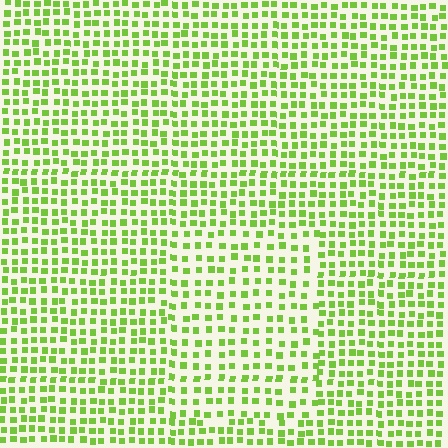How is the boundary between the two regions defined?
The boundary is defined by a change in element density (approximately 1.5x ratio). All elements are the same color, size, and shape.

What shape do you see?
I see a rectangle.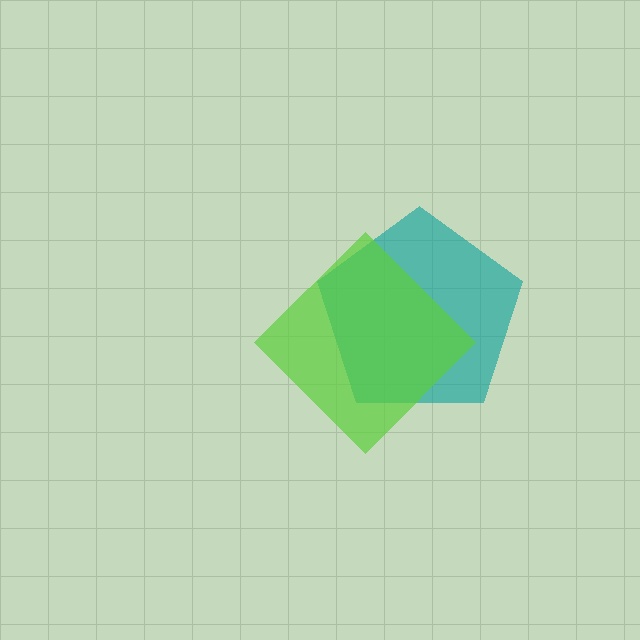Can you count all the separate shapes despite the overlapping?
Yes, there are 2 separate shapes.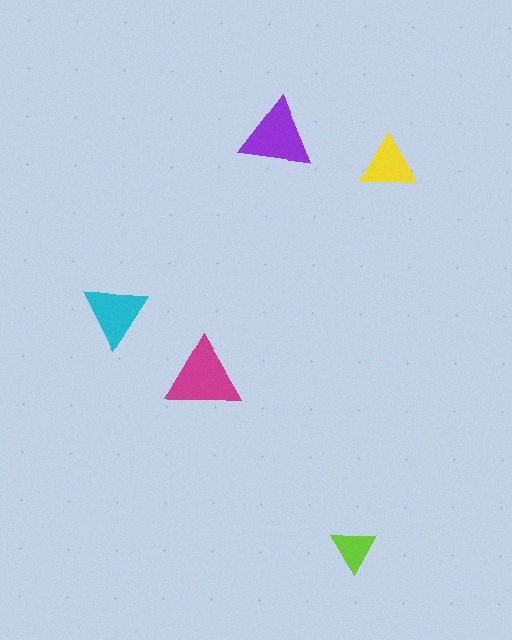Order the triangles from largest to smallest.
the magenta one, the purple one, the cyan one, the yellow one, the lime one.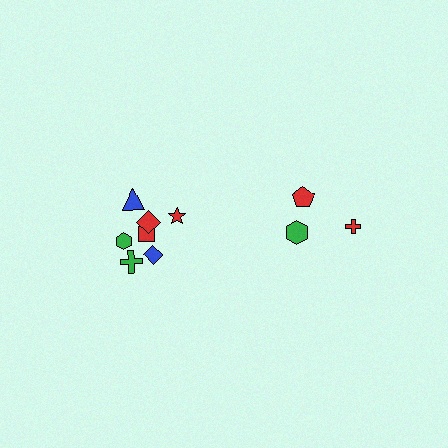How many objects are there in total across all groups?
There are 10 objects.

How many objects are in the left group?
There are 7 objects.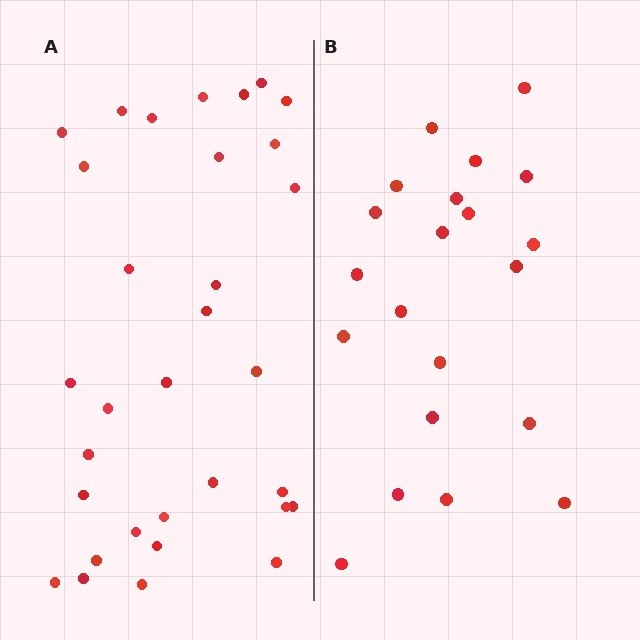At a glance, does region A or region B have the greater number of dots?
Region A (the left region) has more dots.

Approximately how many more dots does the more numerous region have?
Region A has roughly 12 or so more dots than region B.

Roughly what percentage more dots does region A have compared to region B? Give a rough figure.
About 50% more.